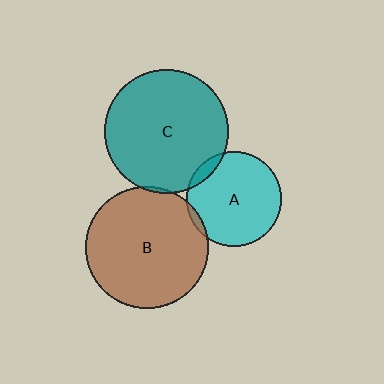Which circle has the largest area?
Circle C (teal).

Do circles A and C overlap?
Yes.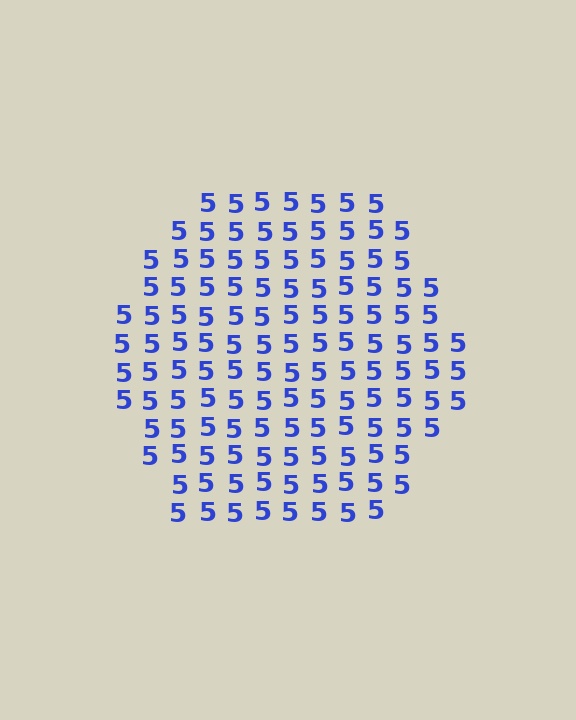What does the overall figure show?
The overall figure shows a hexagon.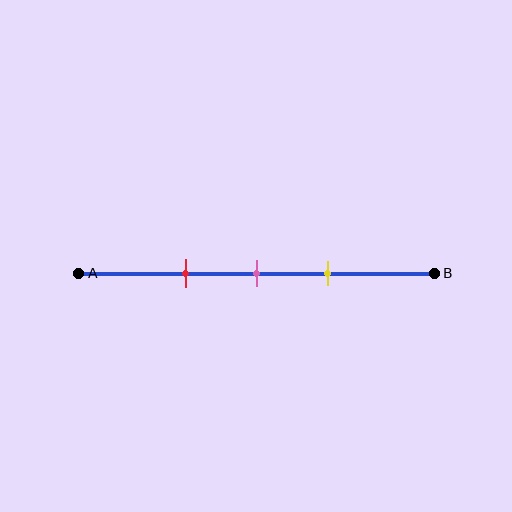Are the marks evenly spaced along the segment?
Yes, the marks are approximately evenly spaced.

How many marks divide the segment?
There are 3 marks dividing the segment.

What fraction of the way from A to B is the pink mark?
The pink mark is approximately 50% (0.5) of the way from A to B.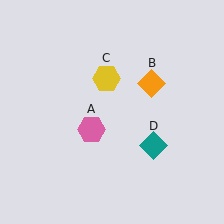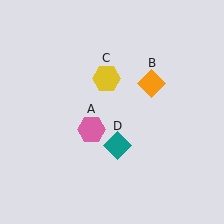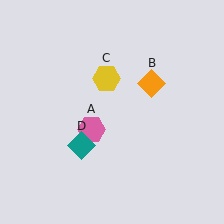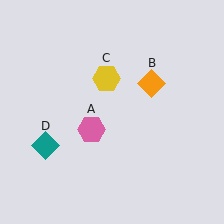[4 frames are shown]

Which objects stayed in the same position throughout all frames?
Pink hexagon (object A) and orange diamond (object B) and yellow hexagon (object C) remained stationary.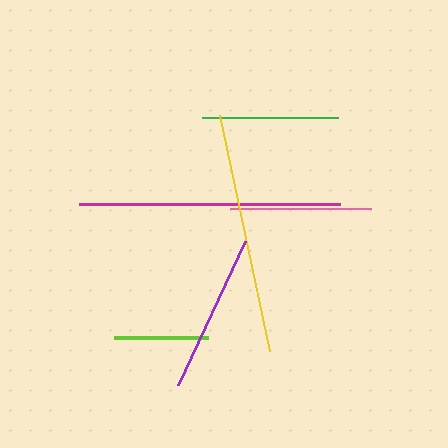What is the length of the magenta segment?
The magenta segment is approximately 262 pixels long.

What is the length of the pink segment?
The pink segment is approximately 141 pixels long.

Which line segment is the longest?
The magenta line is the longest at approximately 262 pixels.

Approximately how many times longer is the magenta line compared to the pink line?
The magenta line is approximately 1.9 times the length of the pink line.